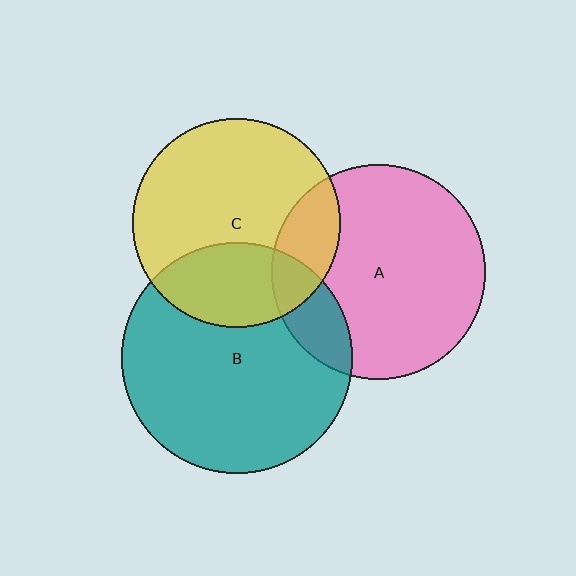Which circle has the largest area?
Circle B (teal).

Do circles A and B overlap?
Yes.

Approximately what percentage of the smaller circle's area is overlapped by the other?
Approximately 15%.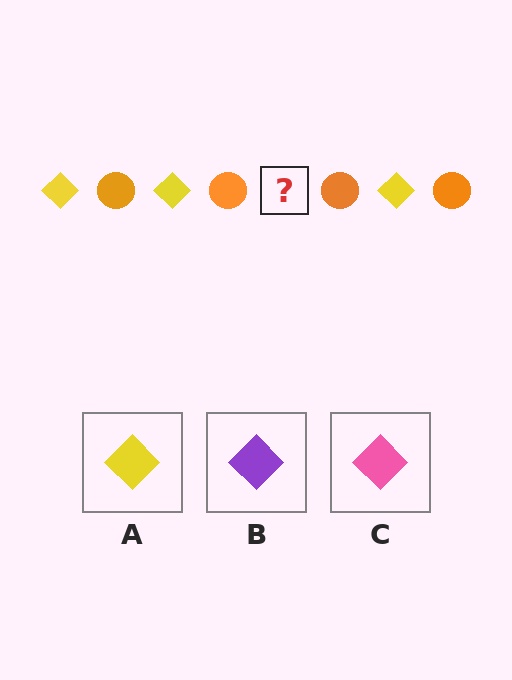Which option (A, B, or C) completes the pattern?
A.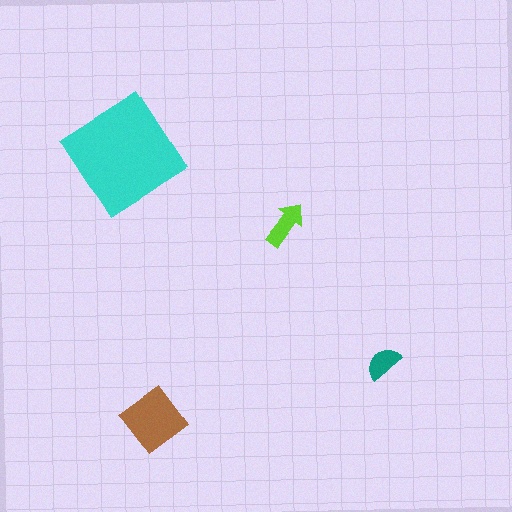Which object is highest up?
The cyan diamond is topmost.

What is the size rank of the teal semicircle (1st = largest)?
4th.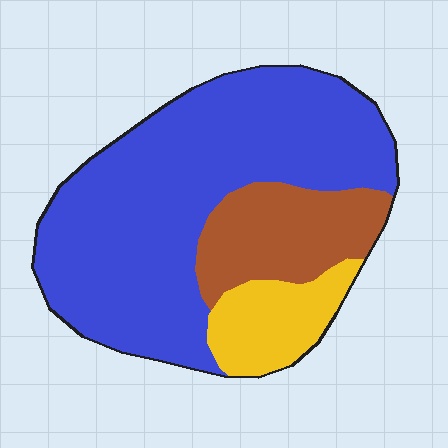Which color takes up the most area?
Blue, at roughly 65%.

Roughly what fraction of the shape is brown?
Brown covers around 20% of the shape.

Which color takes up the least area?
Yellow, at roughly 15%.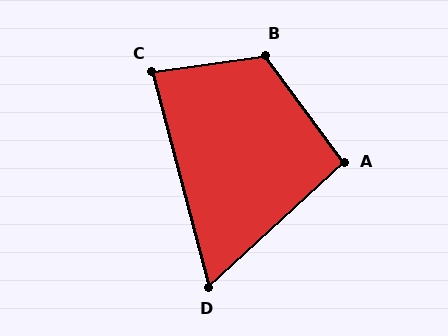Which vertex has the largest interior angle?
B, at approximately 118 degrees.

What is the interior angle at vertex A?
Approximately 97 degrees (obtuse).